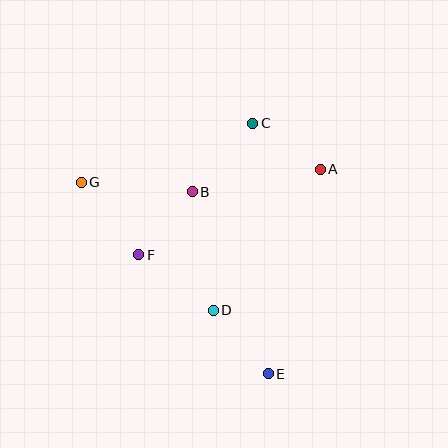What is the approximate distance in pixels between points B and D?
The distance between B and D is approximately 120 pixels.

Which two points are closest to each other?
Points A and C are closest to each other.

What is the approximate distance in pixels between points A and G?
The distance between A and G is approximately 240 pixels.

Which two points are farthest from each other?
Points E and G are farthest from each other.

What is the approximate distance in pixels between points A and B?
The distance between A and B is approximately 130 pixels.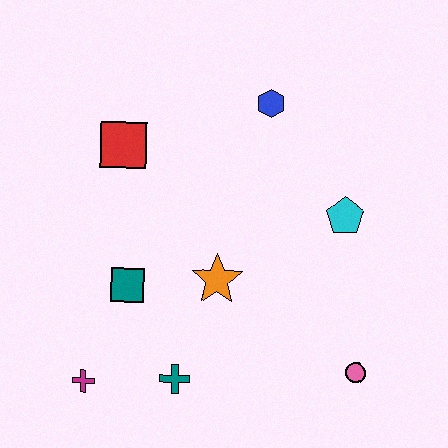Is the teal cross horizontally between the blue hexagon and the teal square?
Yes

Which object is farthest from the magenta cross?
The blue hexagon is farthest from the magenta cross.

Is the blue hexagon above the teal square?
Yes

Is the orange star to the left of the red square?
No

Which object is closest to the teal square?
The orange star is closest to the teal square.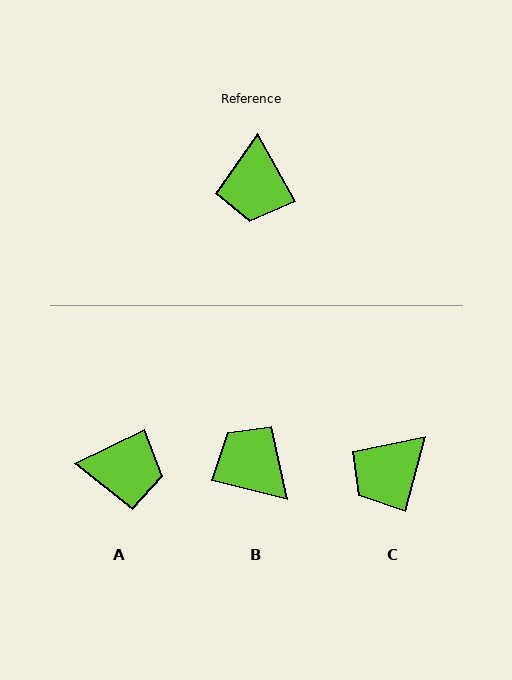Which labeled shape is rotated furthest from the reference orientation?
B, about 133 degrees away.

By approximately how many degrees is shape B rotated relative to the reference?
Approximately 133 degrees clockwise.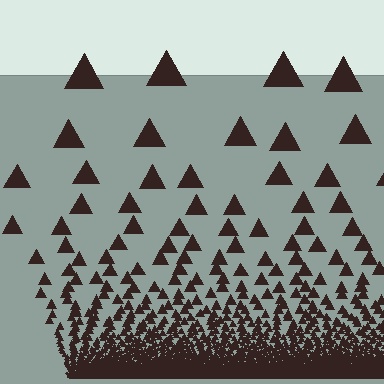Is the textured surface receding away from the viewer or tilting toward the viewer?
The surface appears to tilt toward the viewer. Texture elements get larger and sparser toward the top.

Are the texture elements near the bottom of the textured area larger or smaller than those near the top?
Smaller. The gradient is inverted — elements near the bottom are smaller and denser.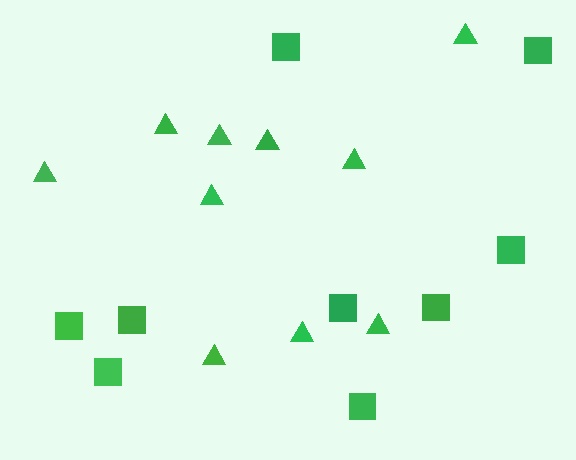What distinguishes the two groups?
There are 2 groups: one group of triangles (10) and one group of squares (9).